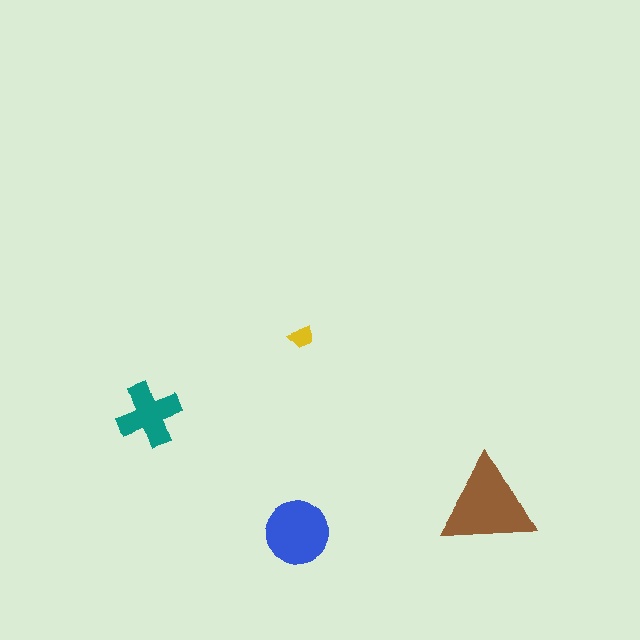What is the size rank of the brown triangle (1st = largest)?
1st.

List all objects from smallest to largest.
The yellow trapezoid, the teal cross, the blue circle, the brown triangle.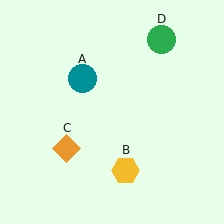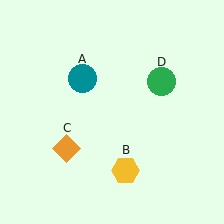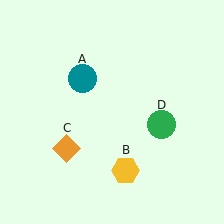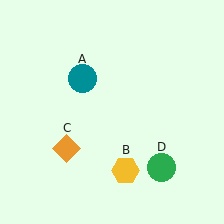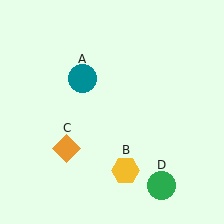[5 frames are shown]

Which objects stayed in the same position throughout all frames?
Teal circle (object A) and yellow hexagon (object B) and orange diamond (object C) remained stationary.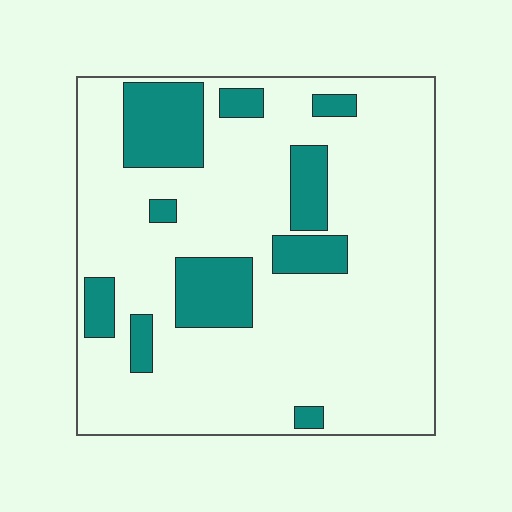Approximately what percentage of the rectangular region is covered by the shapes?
Approximately 20%.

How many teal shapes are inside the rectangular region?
10.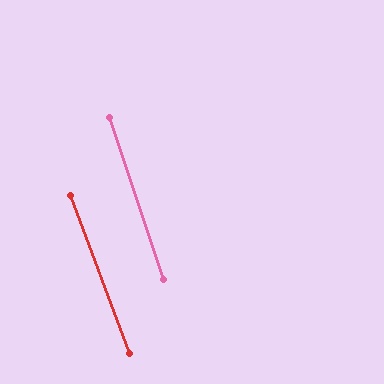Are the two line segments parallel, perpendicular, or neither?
Parallel — their directions differ by only 1.9°.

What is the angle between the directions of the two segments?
Approximately 2 degrees.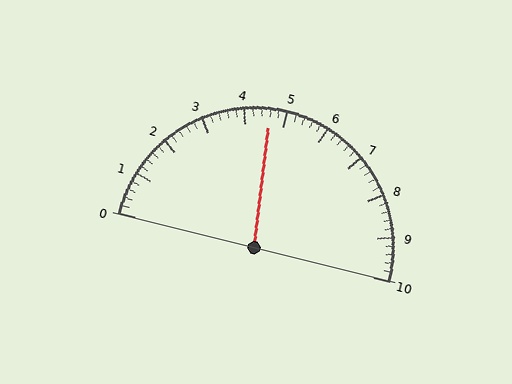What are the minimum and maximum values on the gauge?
The gauge ranges from 0 to 10.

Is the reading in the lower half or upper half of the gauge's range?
The reading is in the lower half of the range (0 to 10).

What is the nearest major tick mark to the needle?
The nearest major tick mark is 5.